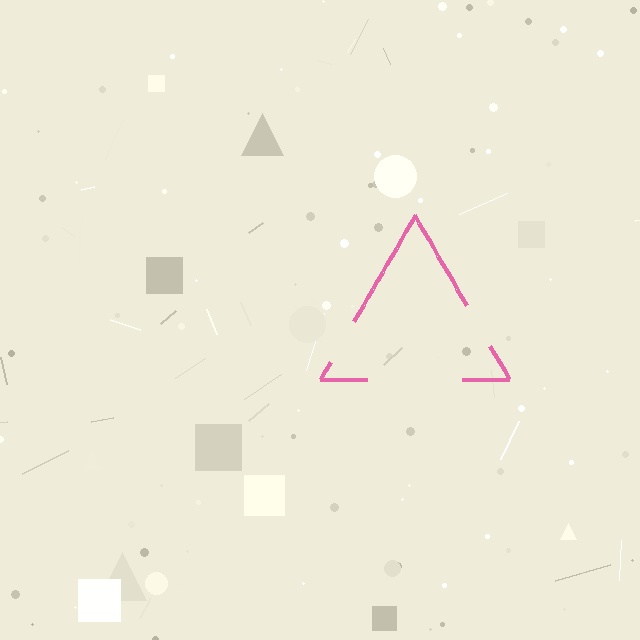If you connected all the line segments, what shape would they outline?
They would outline a triangle.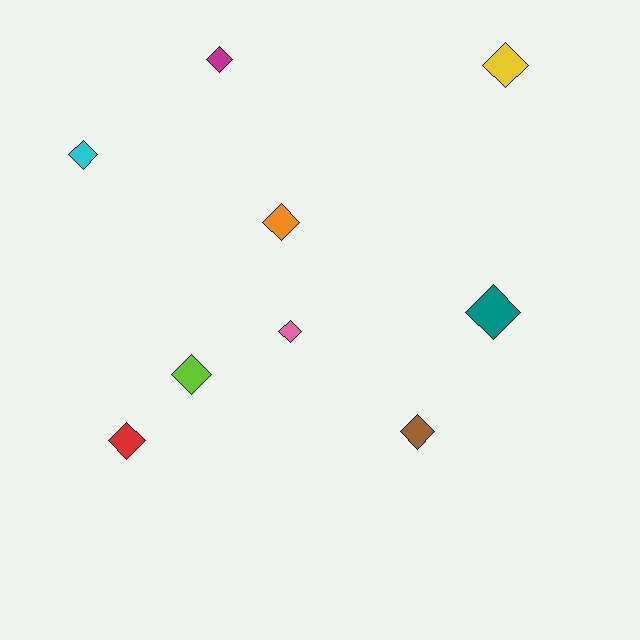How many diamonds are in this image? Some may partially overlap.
There are 9 diamonds.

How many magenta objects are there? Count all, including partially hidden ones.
There is 1 magenta object.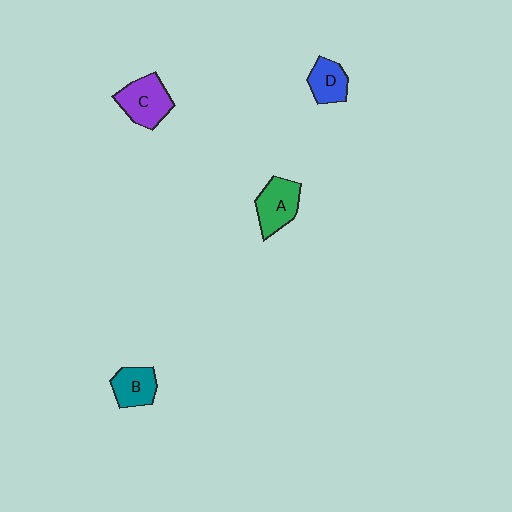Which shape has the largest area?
Shape C (purple).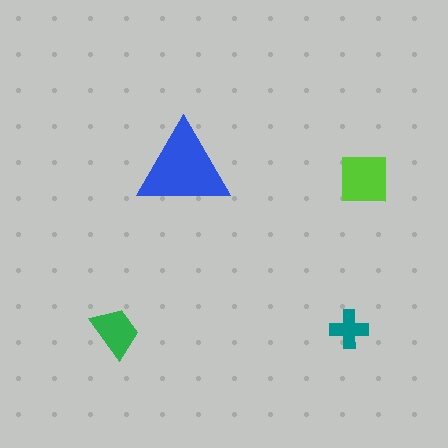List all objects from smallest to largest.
The teal cross, the green trapezoid, the lime square, the blue triangle.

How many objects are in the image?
There are 4 objects in the image.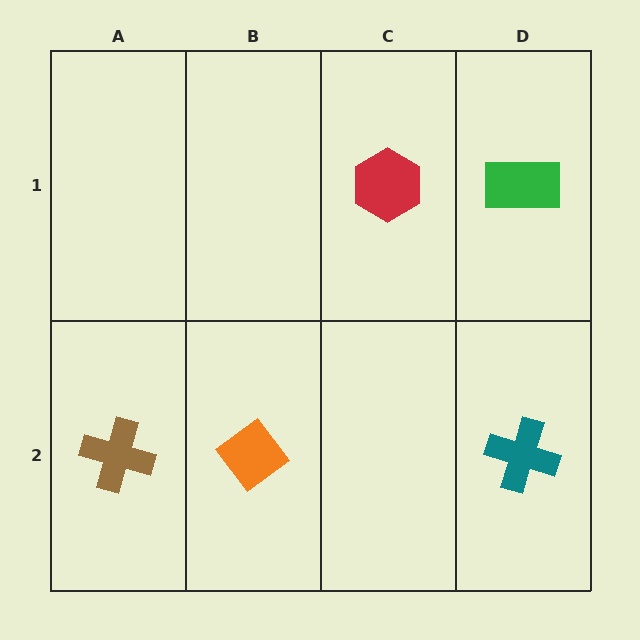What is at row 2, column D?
A teal cross.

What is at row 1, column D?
A green rectangle.